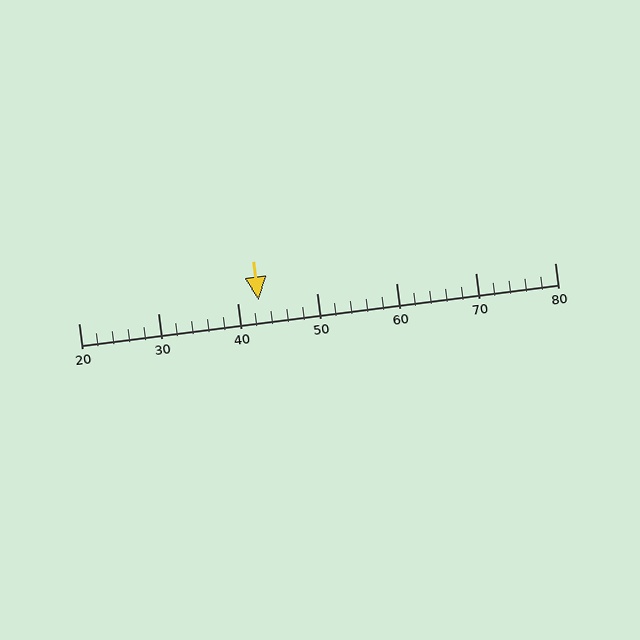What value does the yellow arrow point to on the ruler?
The yellow arrow points to approximately 43.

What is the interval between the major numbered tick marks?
The major tick marks are spaced 10 units apart.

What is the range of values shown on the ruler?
The ruler shows values from 20 to 80.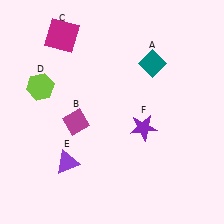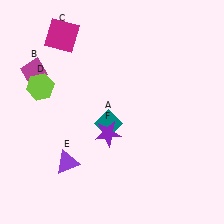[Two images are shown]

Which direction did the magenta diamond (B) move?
The magenta diamond (B) moved up.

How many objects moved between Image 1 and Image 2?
3 objects moved between the two images.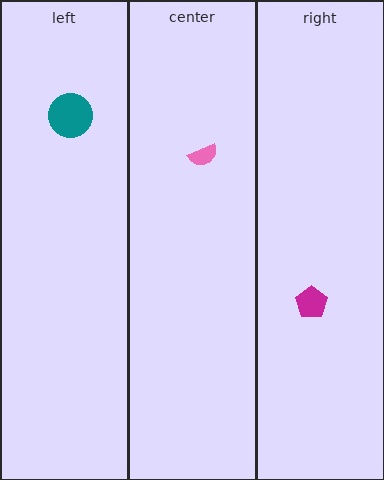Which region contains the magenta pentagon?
The right region.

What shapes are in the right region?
The magenta pentagon.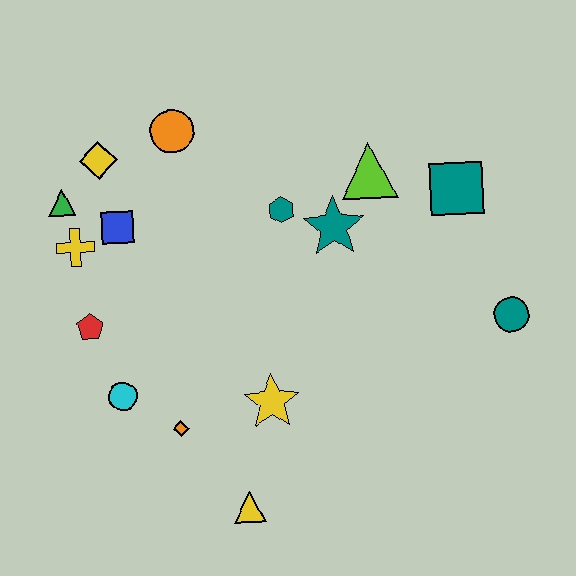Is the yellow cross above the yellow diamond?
No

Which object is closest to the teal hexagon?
The teal star is closest to the teal hexagon.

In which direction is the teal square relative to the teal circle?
The teal square is above the teal circle.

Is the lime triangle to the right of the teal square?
No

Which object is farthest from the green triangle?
The teal circle is farthest from the green triangle.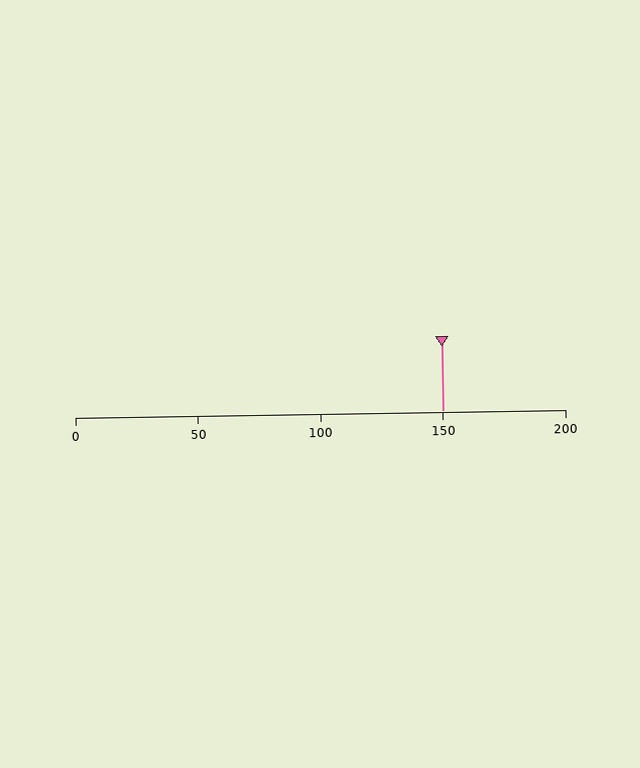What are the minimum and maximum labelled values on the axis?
The axis runs from 0 to 200.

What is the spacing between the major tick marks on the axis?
The major ticks are spaced 50 apart.